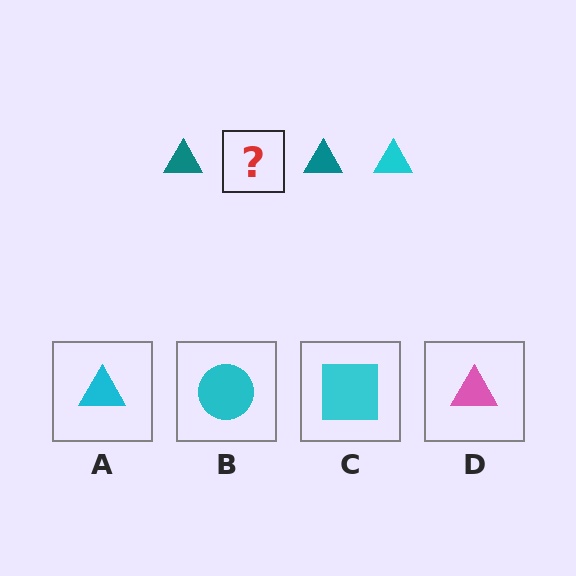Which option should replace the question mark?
Option A.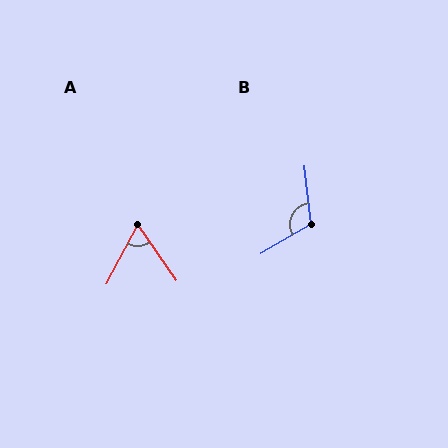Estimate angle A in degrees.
Approximately 63 degrees.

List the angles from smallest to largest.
A (63°), B (114°).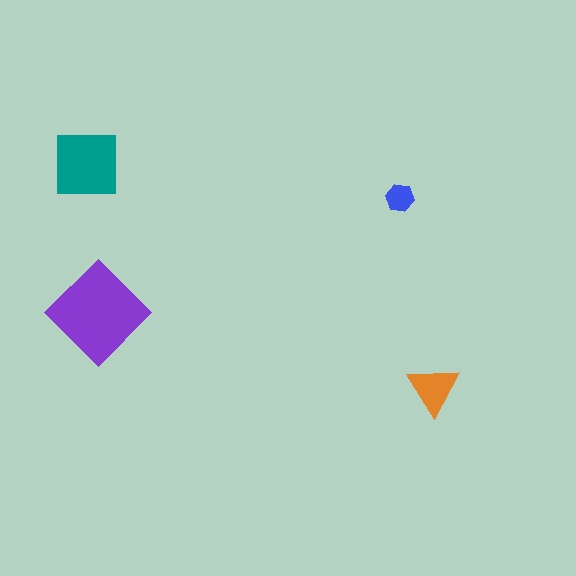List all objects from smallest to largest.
The blue hexagon, the orange triangle, the teal square, the purple diamond.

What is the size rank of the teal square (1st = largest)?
2nd.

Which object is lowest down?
The orange triangle is bottommost.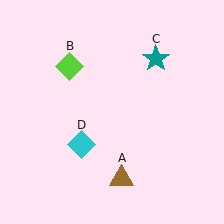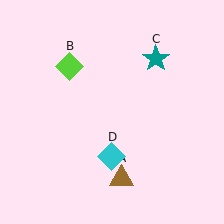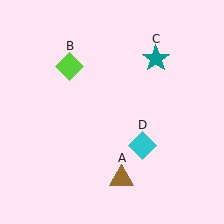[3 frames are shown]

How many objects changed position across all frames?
1 object changed position: cyan diamond (object D).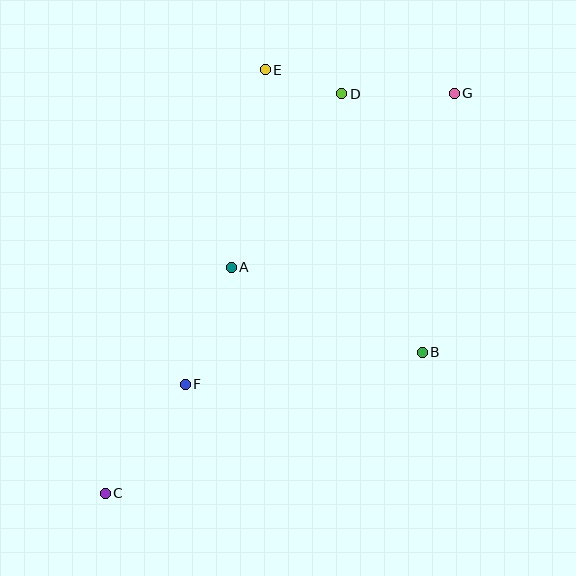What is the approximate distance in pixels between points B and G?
The distance between B and G is approximately 261 pixels.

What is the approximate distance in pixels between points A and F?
The distance between A and F is approximately 126 pixels.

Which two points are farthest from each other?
Points C and G are farthest from each other.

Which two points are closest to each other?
Points D and E are closest to each other.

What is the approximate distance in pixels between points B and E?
The distance between B and E is approximately 323 pixels.